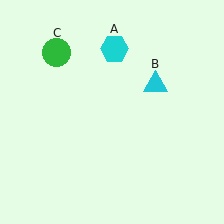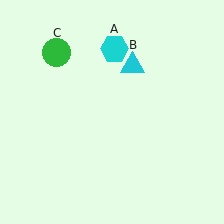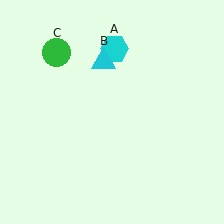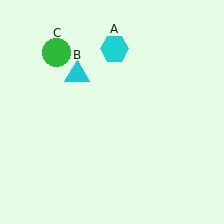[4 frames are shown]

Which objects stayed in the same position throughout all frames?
Cyan hexagon (object A) and green circle (object C) remained stationary.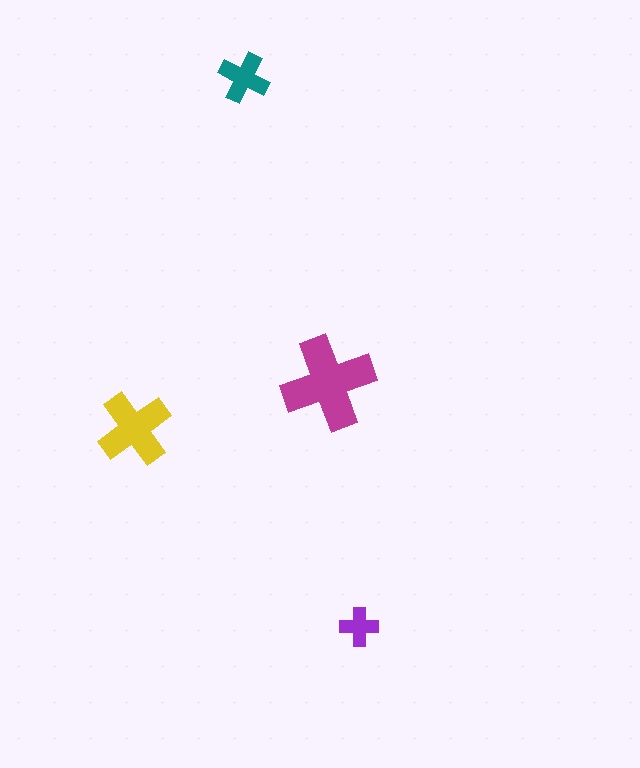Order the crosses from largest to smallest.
the magenta one, the yellow one, the teal one, the purple one.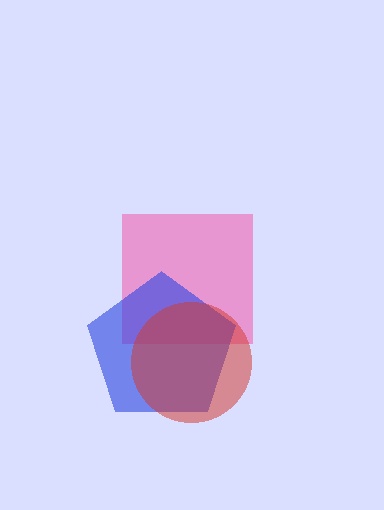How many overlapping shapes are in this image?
There are 3 overlapping shapes in the image.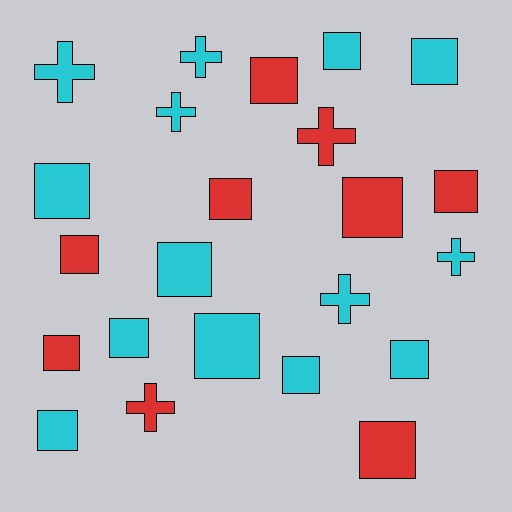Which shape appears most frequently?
Square, with 16 objects.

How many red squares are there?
There are 7 red squares.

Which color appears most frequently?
Cyan, with 14 objects.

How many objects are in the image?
There are 23 objects.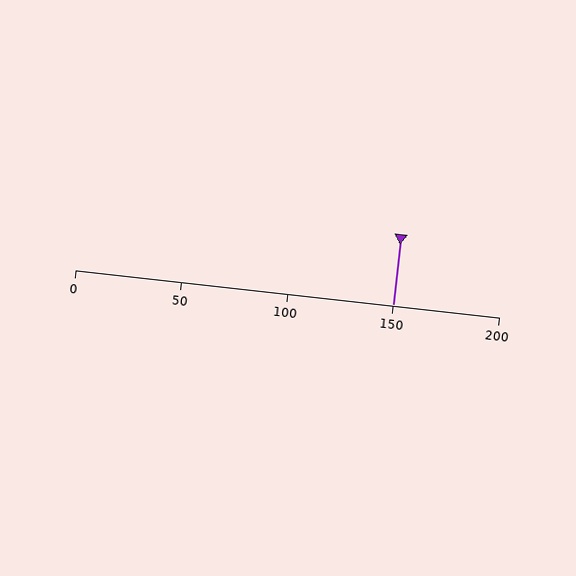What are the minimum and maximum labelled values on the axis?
The axis runs from 0 to 200.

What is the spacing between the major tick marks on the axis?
The major ticks are spaced 50 apart.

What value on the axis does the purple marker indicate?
The marker indicates approximately 150.